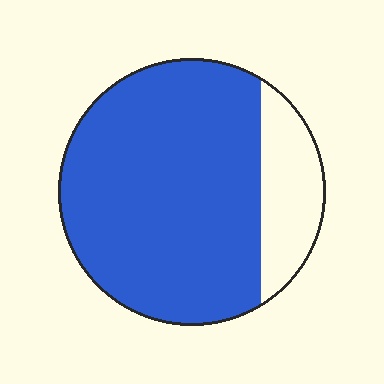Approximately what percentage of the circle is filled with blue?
Approximately 80%.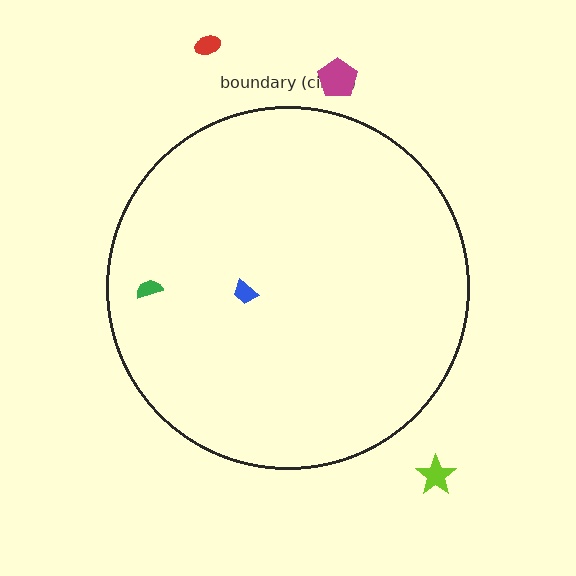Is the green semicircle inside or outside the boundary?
Inside.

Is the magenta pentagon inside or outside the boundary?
Outside.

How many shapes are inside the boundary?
2 inside, 3 outside.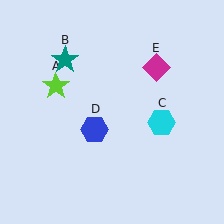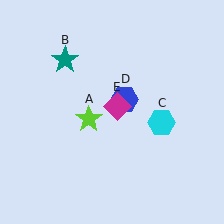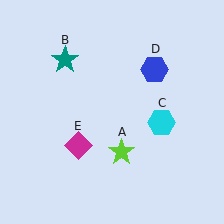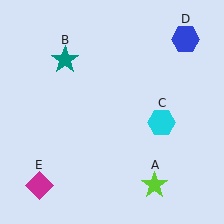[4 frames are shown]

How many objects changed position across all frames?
3 objects changed position: lime star (object A), blue hexagon (object D), magenta diamond (object E).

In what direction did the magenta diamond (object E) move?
The magenta diamond (object E) moved down and to the left.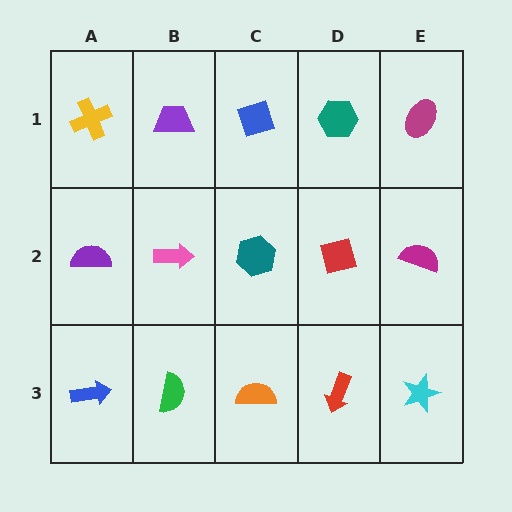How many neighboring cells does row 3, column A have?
2.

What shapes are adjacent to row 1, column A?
A purple semicircle (row 2, column A), a purple trapezoid (row 1, column B).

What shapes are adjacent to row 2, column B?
A purple trapezoid (row 1, column B), a green semicircle (row 3, column B), a purple semicircle (row 2, column A), a teal hexagon (row 2, column C).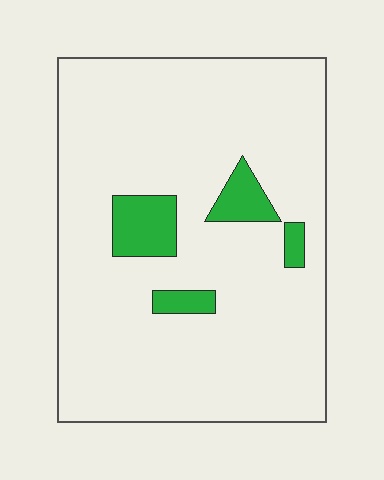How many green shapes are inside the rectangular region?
4.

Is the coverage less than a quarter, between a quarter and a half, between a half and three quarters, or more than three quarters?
Less than a quarter.